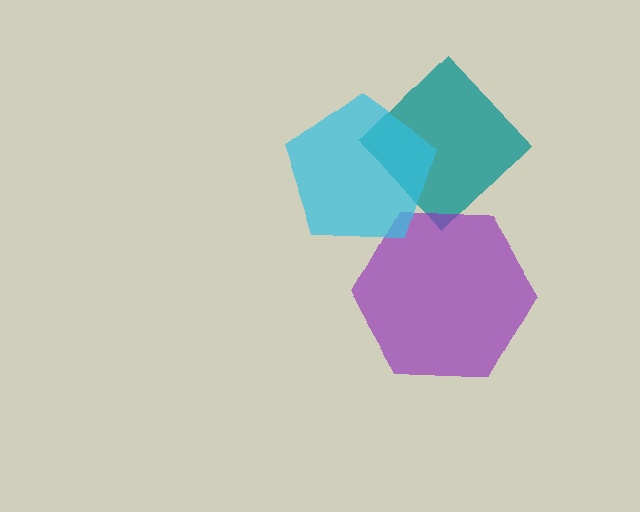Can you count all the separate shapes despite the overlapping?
Yes, there are 3 separate shapes.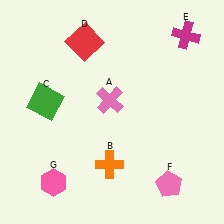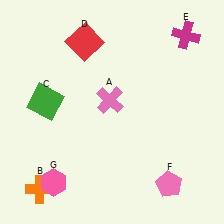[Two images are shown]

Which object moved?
The orange cross (B) moved left.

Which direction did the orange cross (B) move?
The orange cross (B) moved left.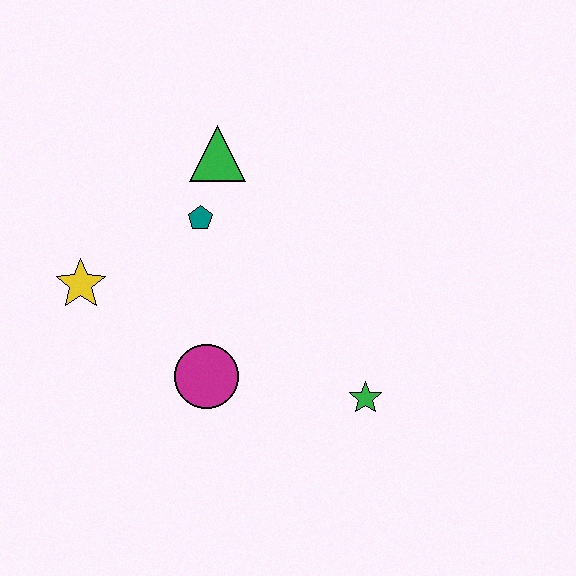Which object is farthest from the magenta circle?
The green triangle is farthest from the magenta circle.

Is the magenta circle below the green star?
No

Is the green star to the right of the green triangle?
Yes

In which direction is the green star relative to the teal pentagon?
The green star is below the teal pentagon.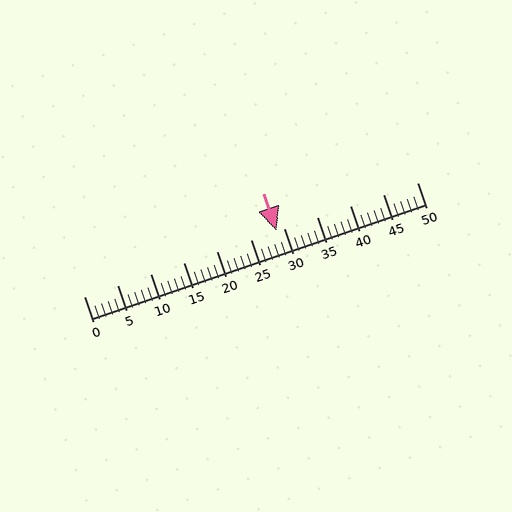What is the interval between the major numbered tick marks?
The major tick marks are spaced 5 units apart.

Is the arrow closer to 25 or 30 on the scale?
The arrow is closer to 30.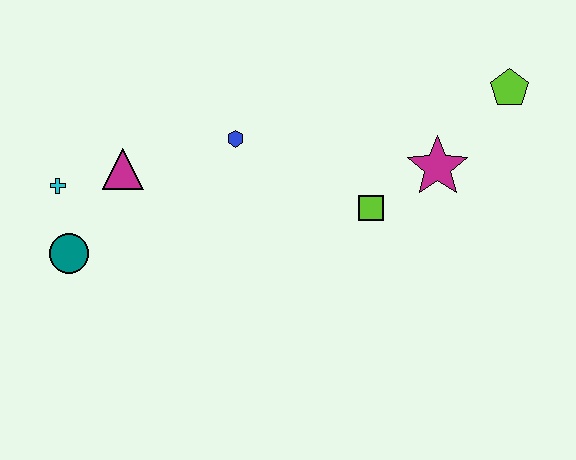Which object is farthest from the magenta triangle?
The lime pentagon is farthest from the magenta triangle.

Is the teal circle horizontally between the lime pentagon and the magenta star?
No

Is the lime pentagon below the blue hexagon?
No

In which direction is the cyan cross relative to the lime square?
The cyan cross is to the left of the lime square.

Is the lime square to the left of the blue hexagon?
No